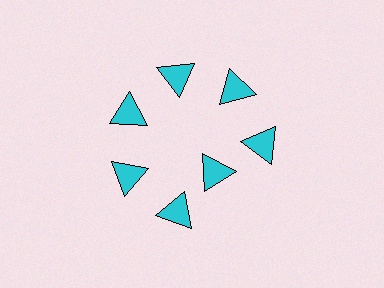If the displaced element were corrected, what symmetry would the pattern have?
It would have 7-fold rotational symmetry — the pattern would map onto itself every 51 degrees.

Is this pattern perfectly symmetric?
No. The 7 cyan triangles are arranged in a ring, but one element near the 5 o'clock position is pulled inward toward the center, breaking the 7-fold rotational symmetry.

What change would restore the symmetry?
The symmetry would be restored by moving it outward, back onto the ring so that all 7 triangles sit at equal angles and equal distance from the center.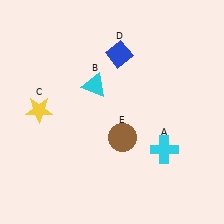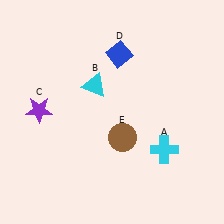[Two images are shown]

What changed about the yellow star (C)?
In Image 1, C is yellow. In Image 2, it changed to purple.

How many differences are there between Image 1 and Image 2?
There is 1 difference between the two images.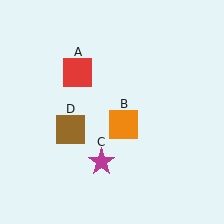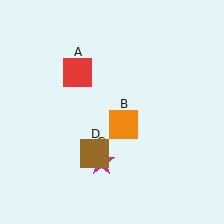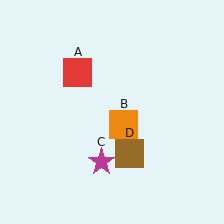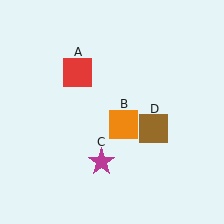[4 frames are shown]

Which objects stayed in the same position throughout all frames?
Red square (object A) and orange square (object B) and magenta star (object C) remained stationary.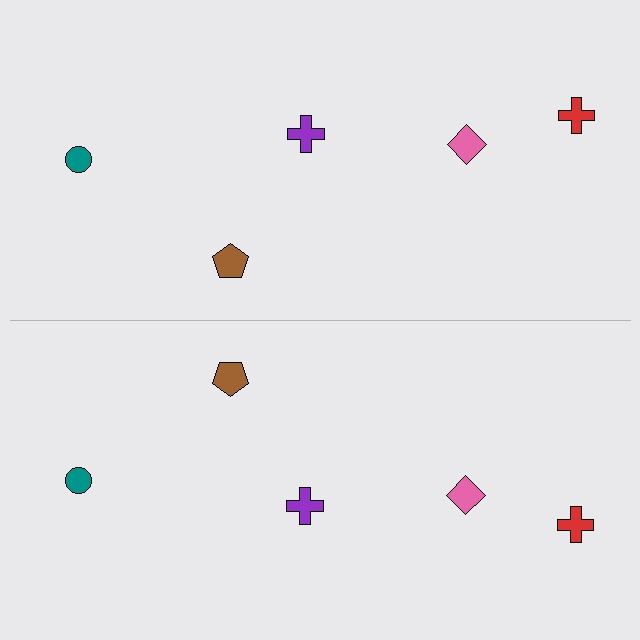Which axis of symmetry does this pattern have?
The pattern has a horizontal axis of symmetry running through the center of the image.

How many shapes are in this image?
There are 10 shapes in this image.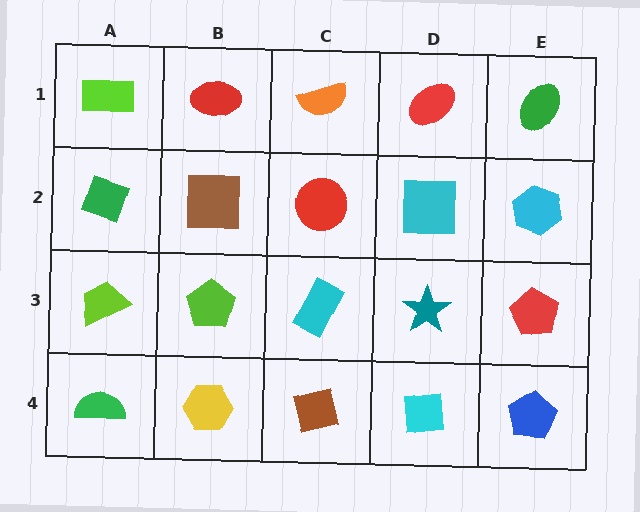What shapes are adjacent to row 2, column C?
An orange semicircle (row 1, column C), a cyan rectangle (row 3, column C), a brown square (row 2, column B), a cyan square (row 2, column D).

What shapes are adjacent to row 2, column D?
A red ellipse (row 1, column D), a teal star (row 3, column D), a red circle (row 2, column C), a cyan hexagon (row 2, column E).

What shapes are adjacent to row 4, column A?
A lime trapezoid (row 3, column A), a yellow hexagon (row 4, column B).